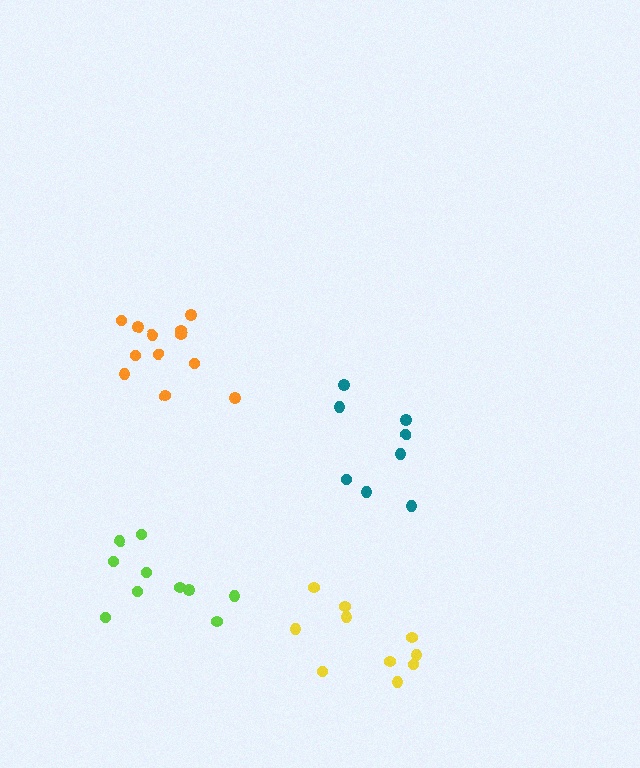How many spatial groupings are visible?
There are 4 spatial groupings.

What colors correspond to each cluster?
The clusters are colored: teal, lime, orange, yellow.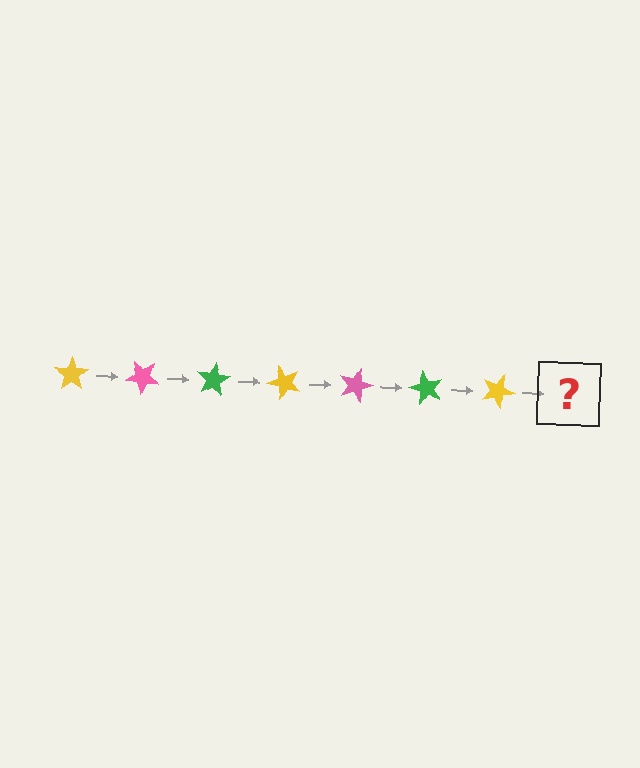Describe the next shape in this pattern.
It should be a pink star, rotated 280 degrees from the start.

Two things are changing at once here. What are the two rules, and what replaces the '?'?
The two rules are that it rotates 40 degrees each step and the color cycles through yellow, pink, and green. The '?' should be a pink star, rotated 280 degrees from the start.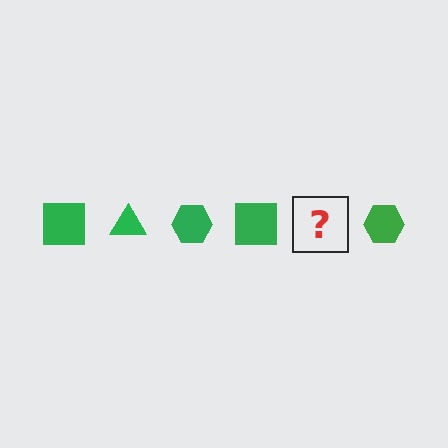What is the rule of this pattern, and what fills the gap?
The rule is that the pattern cycles through square, triangle, hexagon shapes in green. The gap should be filled with a green triangle.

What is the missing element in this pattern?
The missing element is a green triangle.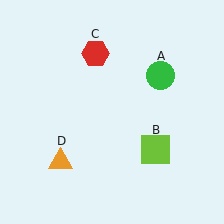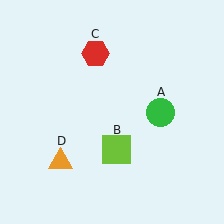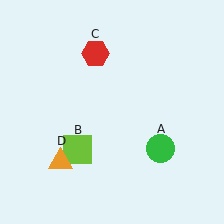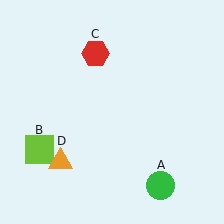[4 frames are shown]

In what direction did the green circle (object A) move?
The green circle (object A) moved down.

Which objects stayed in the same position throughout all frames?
Red hexagon (object C) and orange triangle (object D) remained stationary.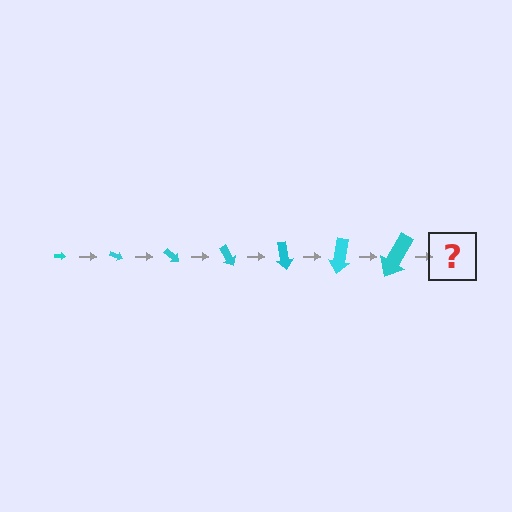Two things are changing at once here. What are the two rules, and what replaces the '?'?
The two rules are that the arrow grows larger each step and it rotates 20 degrees each step. The '?' should be an arrow, larger than the previous one and rotated 140 degrees from the start.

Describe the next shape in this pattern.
It should be an arrow, larger than the previous one and rotated 140 degrees from the start.